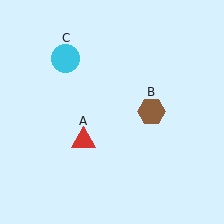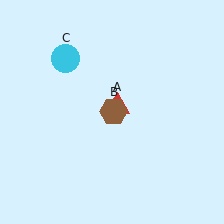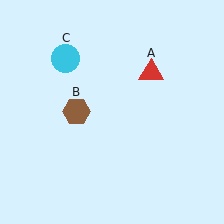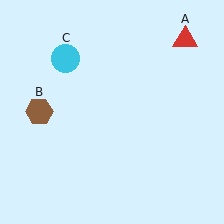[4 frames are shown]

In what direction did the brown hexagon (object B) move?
The brown hexagon (object B) moved left.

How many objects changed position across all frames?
2 objects changed position: red triangle (object A), brown hexagon (object B).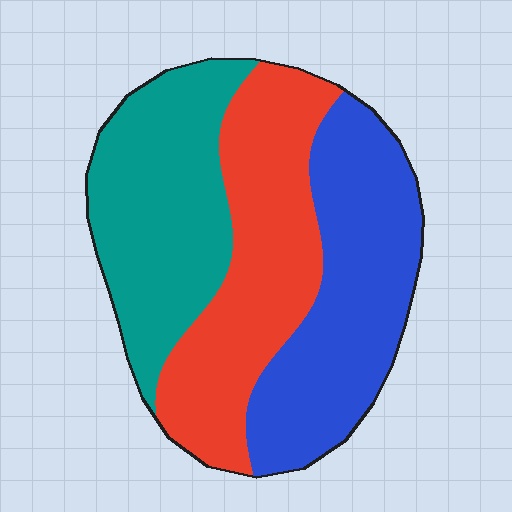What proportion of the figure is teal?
Teal covers around 30% of the figure.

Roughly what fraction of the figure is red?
Red takes up about one third (1/3) of the figure.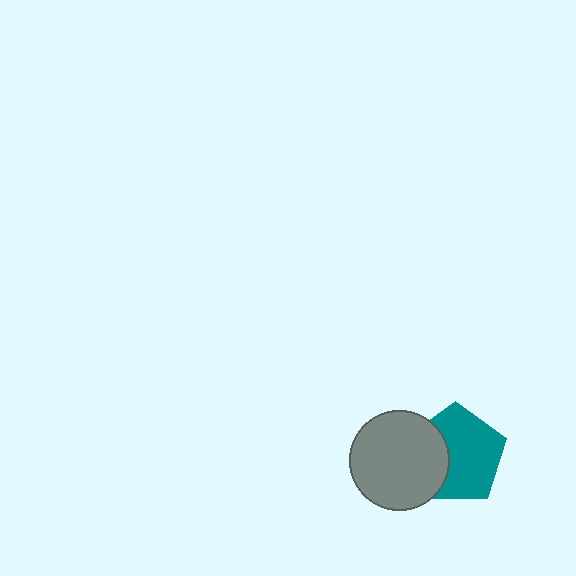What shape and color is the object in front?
The object in front is a gray circle.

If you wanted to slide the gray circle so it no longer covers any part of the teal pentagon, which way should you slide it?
Slide it left — that is the most direct way to separate the two shapes.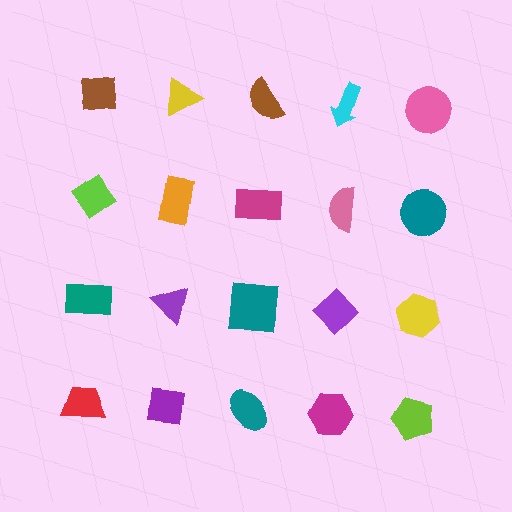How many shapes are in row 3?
5 shapes.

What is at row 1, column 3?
A brown semicircle.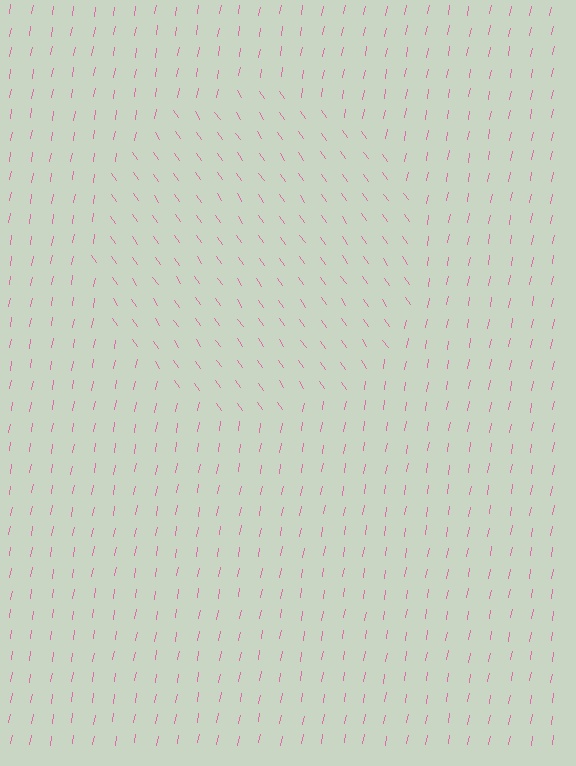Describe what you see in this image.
The image is filled with small pink line segments. A circle region in the image has lines oriented differently from the surrounding lines, creating a visible texture boundary.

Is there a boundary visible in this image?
Yes, there is a texture boundary formed by a change in line orientation.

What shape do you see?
I see a circle.